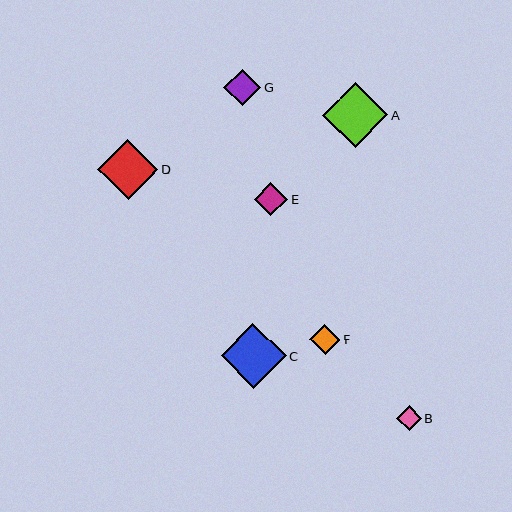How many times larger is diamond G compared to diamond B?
Diamond G is approximately 1.5 times the size of diamond B.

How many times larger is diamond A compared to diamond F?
Diamond A is approximately 2.2 times the size of diamond F.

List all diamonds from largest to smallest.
From largest to smallest: C, A, D, G, E, F, B.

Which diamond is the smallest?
Diamond B is the smallest with a size of approximately 25 pixels.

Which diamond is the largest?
Diamond C is the largest with a size of approximately 65 pixels.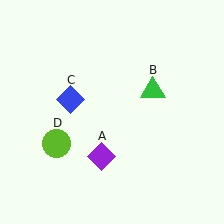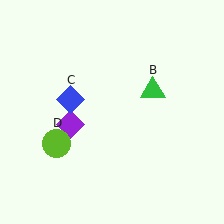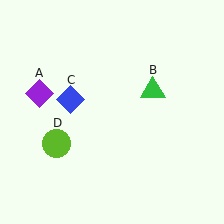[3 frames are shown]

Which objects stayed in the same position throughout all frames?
Green triangle (object B) and blue diamond (object C) and lime circle (object D) remained stationary.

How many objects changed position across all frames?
1 object changed position: purple diamond (object A).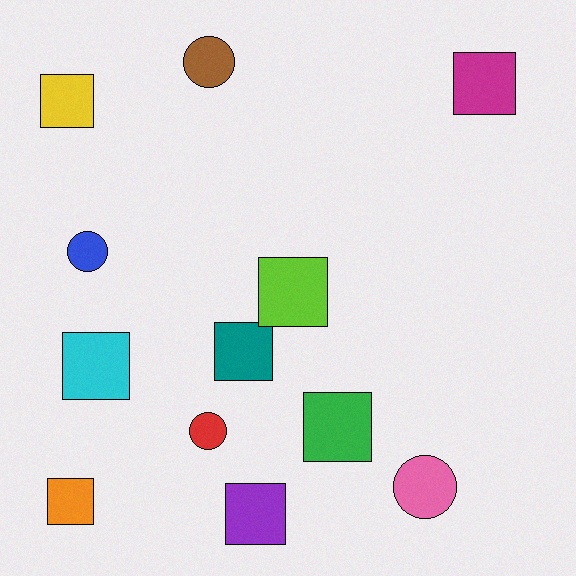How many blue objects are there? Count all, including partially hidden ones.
There is 1 blue object.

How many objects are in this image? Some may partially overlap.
There are 12 objects.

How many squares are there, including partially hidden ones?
There are 8 squares.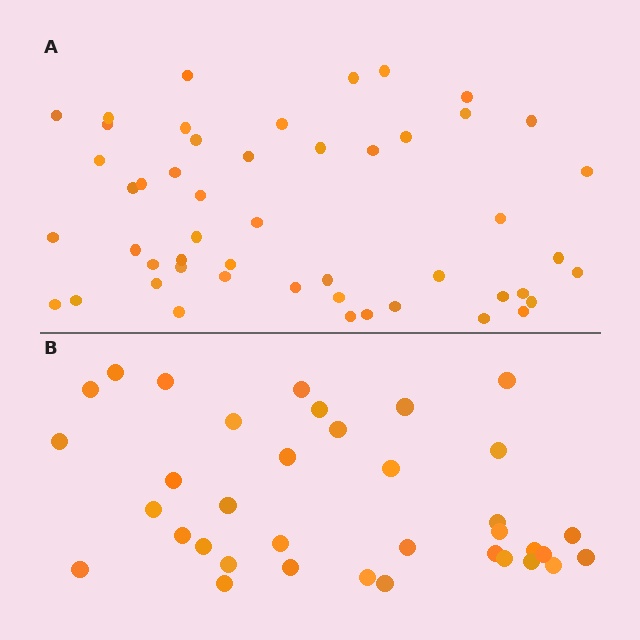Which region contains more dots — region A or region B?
Region A (the top region) has more dots.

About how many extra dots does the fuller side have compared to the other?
Region A has approximately 15 more dots than region B.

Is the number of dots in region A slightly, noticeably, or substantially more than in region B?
Region A has noticeably more, but not dramatically so. The ratio is roughly 1.4 to 1.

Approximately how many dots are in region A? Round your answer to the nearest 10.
About 50 dots.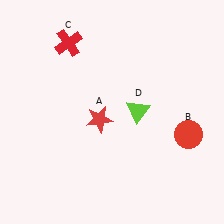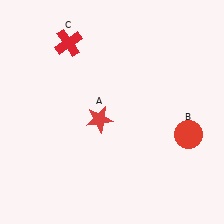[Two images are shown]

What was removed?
The lime triangle (D) was removed in Image 2.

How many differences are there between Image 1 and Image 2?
There is 1 difference between the two images.